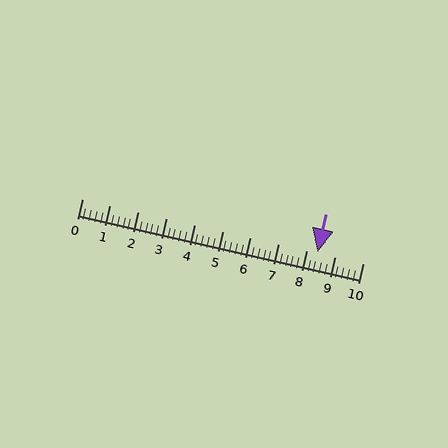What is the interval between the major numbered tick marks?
The major tick marks are spaced 1 units apart.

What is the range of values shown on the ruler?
The ruler shows values from 0 to 10.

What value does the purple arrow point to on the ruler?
The purple arrow points to approximately 8.4.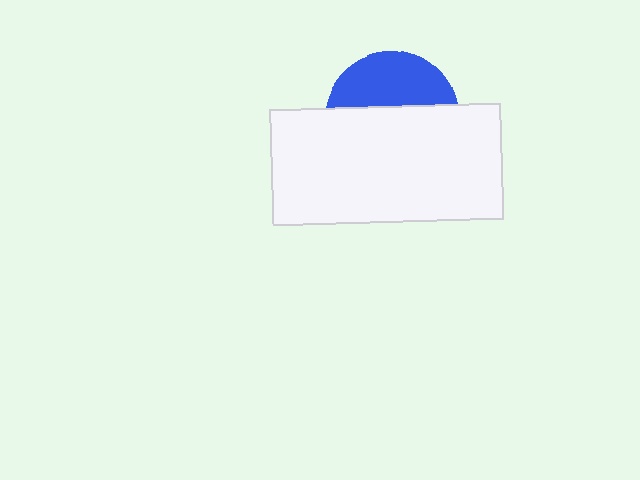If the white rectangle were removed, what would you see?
You would see the complete blue circle.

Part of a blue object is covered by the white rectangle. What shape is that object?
It is a circle.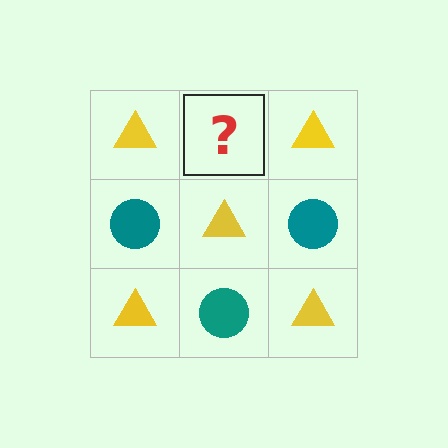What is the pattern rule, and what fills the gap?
The rule is that it alternates yellow triangle and teal circle in a checkerboard pattern. The gap should be filled with a teal circle.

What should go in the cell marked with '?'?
The missing cell should contain a teal circle.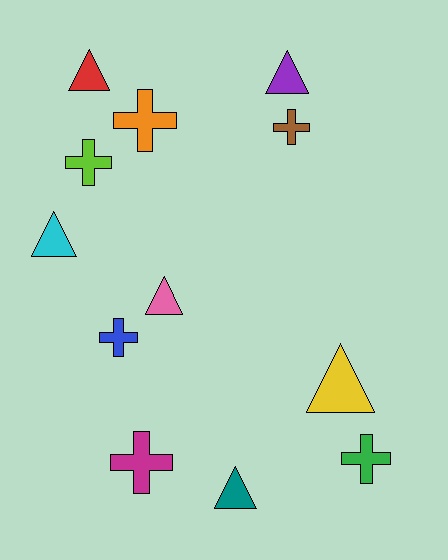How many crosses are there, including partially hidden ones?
There are 6 crosses.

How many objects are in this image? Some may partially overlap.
There are 12 objects.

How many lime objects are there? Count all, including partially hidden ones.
There is 1 lime object.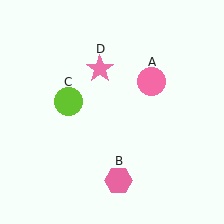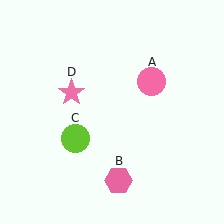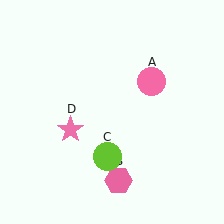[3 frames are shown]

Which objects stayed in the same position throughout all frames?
Pink circle (object A) and pink hexagon (object B) remained stationary.